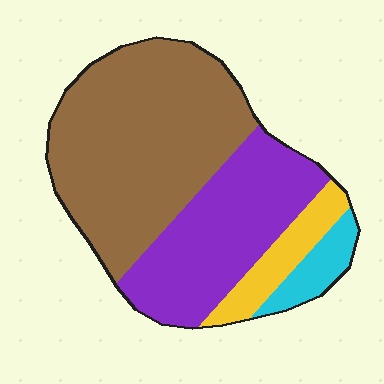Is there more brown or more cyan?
Brown.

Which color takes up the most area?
Brown, at roughly 50%.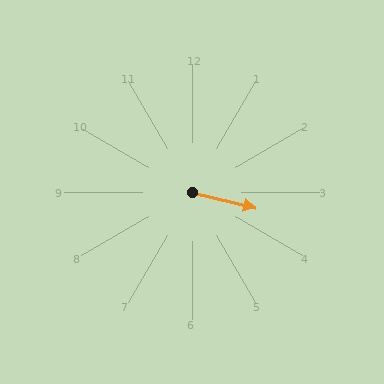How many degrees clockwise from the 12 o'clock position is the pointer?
Approximately 104 degrees.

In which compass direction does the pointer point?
East.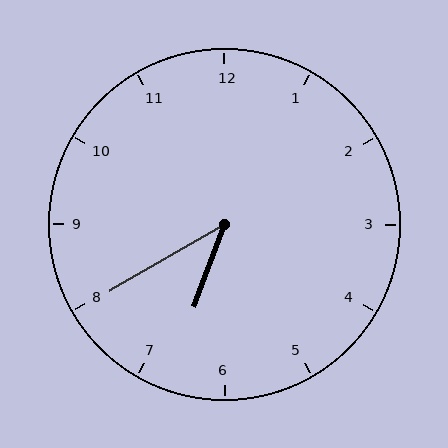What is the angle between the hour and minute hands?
Approximately 40 degrees.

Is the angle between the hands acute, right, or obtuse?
It is acute.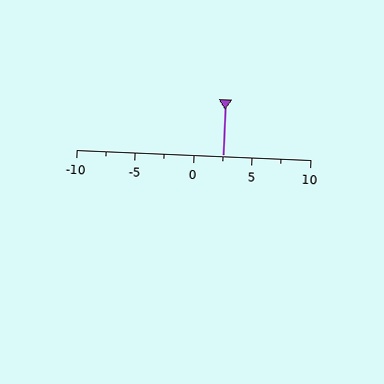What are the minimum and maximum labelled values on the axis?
The axis runs from -10 to 10.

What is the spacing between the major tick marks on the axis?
The major ticks are spaced 5 apart.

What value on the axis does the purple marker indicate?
The marker indicates approximately 2.5.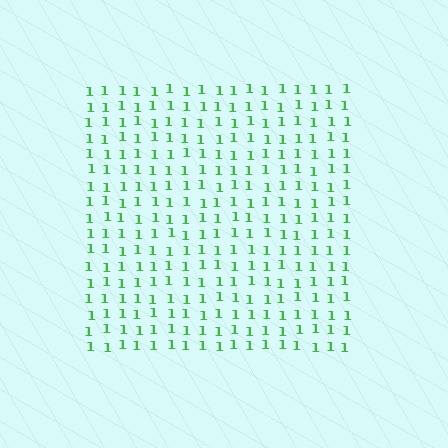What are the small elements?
The small elements are digit 1's.